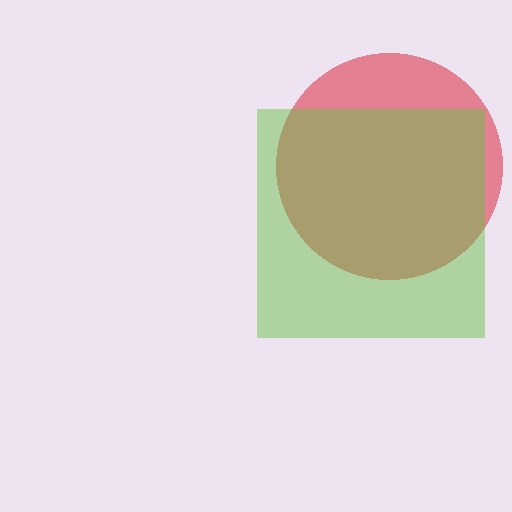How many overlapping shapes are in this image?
There are 2 overlapping shapes in the image.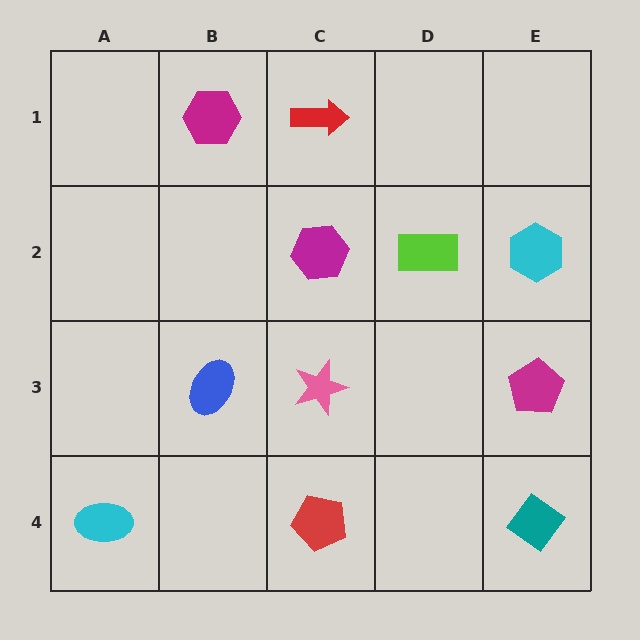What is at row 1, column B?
A magenta hexagon.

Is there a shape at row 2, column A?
No, that cell is empty.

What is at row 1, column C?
A red arrow.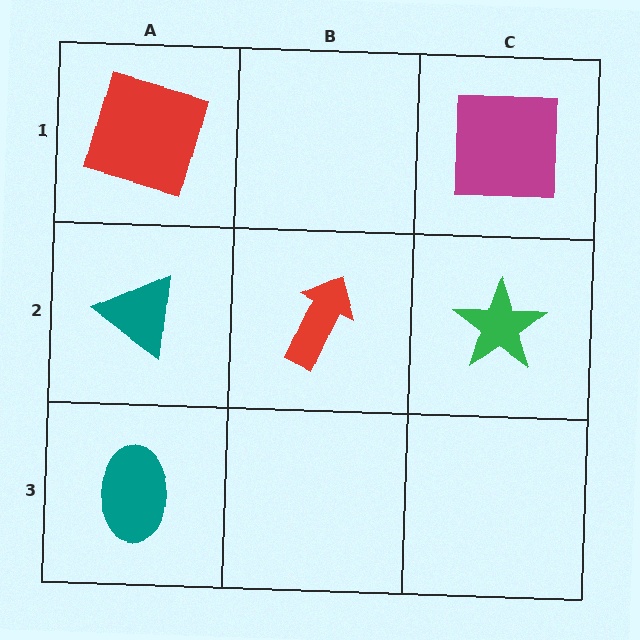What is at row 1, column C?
A magenta square.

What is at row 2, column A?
A teal triangle.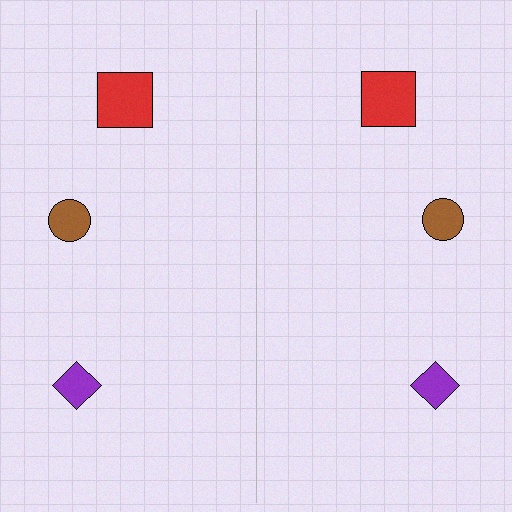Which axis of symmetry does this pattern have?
The pattern has a vertical axis of symmetry running through the center of the image.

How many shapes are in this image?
There are 6 shapes in this image.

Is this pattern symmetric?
Yes, this pattern has bilateral (reflection) symmetry.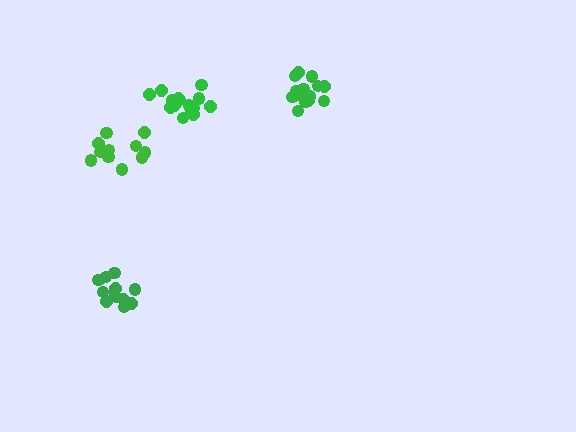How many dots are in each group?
Group 1: 15 dots, Group 2: 14 dots, Group 3: 11 dots, Group 4: 12 dots (52 total).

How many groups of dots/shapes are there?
There are 4 groups.